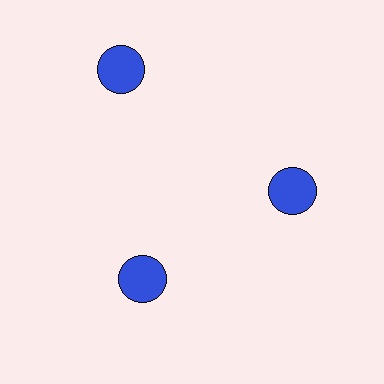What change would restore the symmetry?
The symmetry would be restored by moving it inward, back onto the ring so that all 3 circles sit at equal angles and equal distance from the center.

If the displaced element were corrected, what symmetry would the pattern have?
It would have 3-fold rotational symmetry — the pattern would map onto itself every 120 degrees.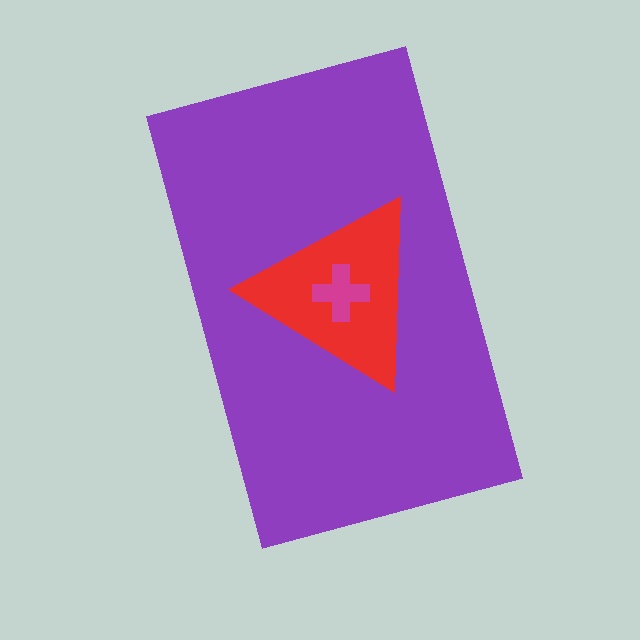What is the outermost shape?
The purple rectangle.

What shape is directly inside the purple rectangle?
The red triangle.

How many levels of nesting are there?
3.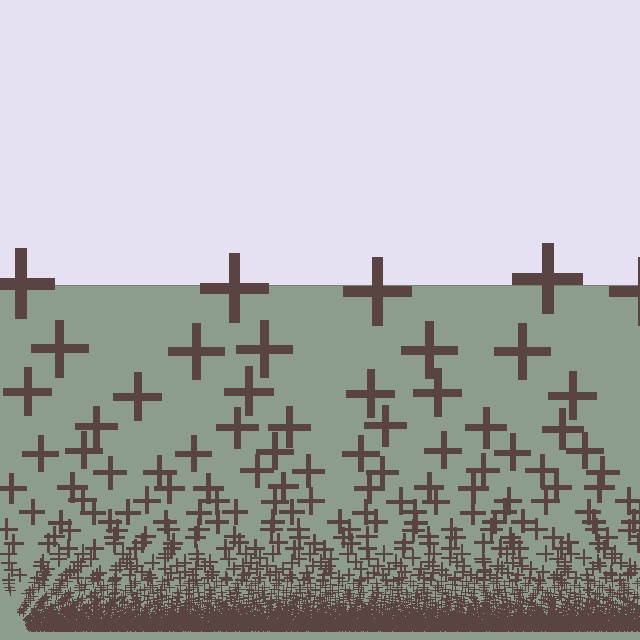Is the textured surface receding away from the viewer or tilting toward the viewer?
The surface appears to tilt toward the viewer. Texture elements get larger and sparser toward the top.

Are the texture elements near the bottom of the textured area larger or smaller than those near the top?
Smaller. The gradient is inverted — elements near the bottom are smaller and denser.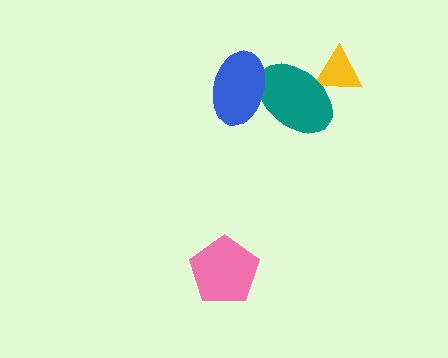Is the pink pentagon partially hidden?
No, no other shape covers it.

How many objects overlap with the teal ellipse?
2 objects overlap with the teal ellipse.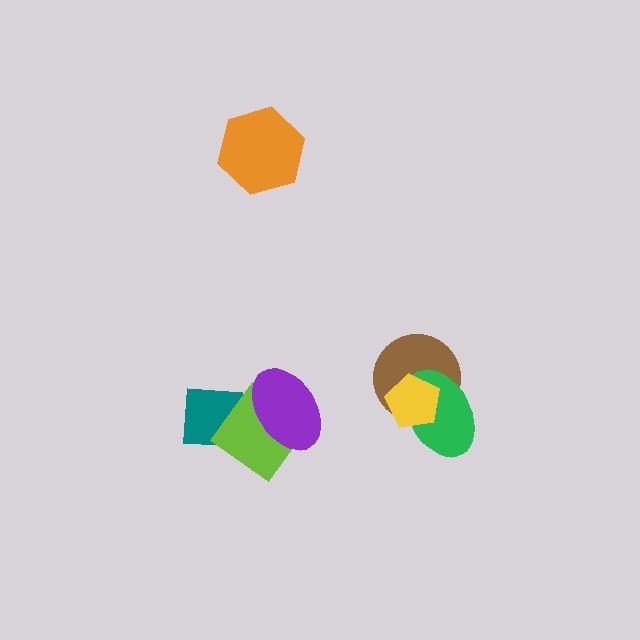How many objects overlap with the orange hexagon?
0 objects overlap with the orange hexagon.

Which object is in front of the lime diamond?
The purple ellipse is in front of the lime diamond.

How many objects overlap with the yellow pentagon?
2 objects overlap with the yellow pentagon.